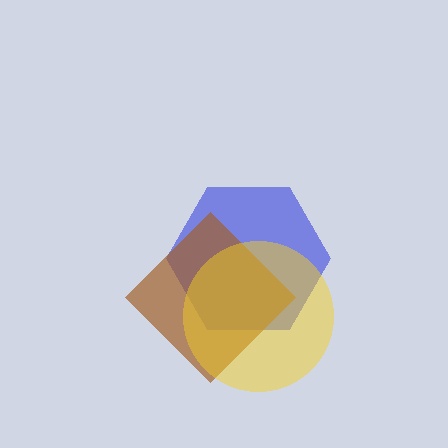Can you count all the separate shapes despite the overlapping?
Yes, there are 3 separate shapes.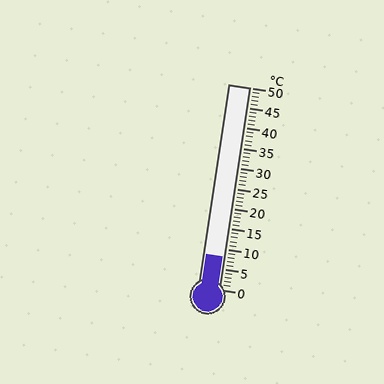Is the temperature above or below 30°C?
The temperature is below 30°C.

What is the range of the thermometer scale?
The thermometer scale ranges from 0°C to 50°C.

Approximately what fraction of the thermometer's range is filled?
The thermometer is filled to approximately 15% of its range.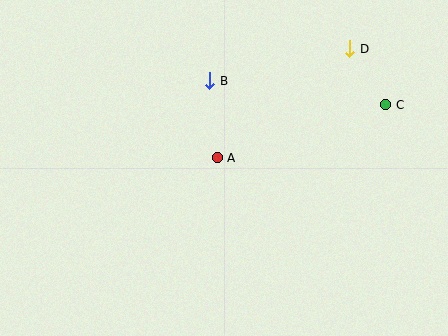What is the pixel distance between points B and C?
The distance between B and C is 177 pixels.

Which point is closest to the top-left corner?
Point B is closest to the top-left corner.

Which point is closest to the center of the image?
Point A at (217, 158) is closest to the center.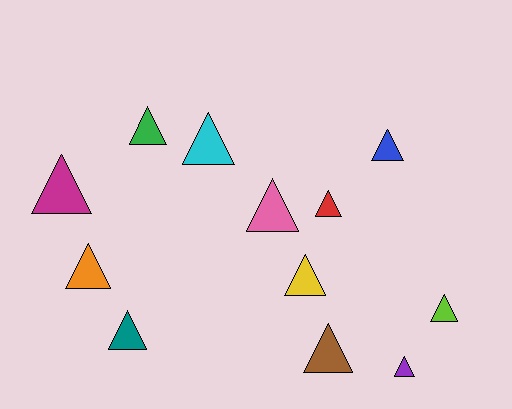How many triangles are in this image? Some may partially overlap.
There are 12 triangles.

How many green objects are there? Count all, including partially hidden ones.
There is 1 green object.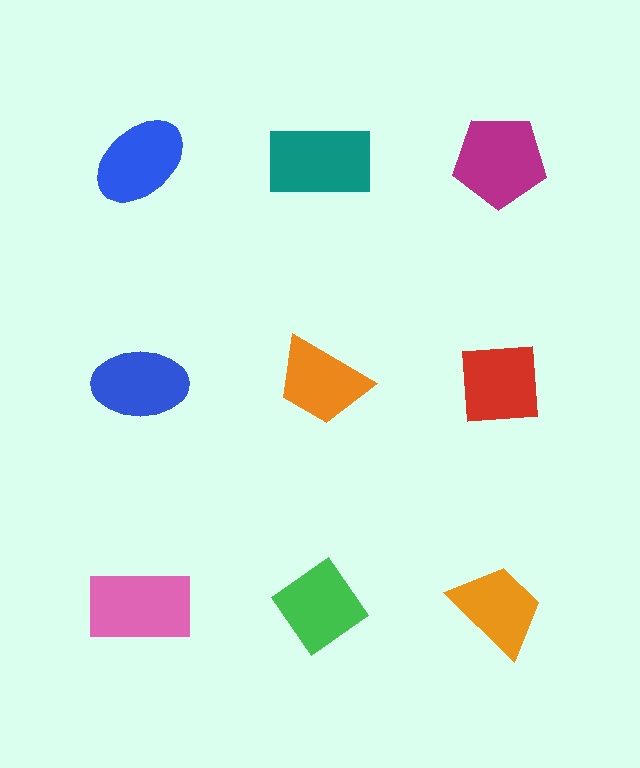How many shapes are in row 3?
3 shapes.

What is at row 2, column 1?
A blue ellipse.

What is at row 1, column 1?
A blue ellipse.